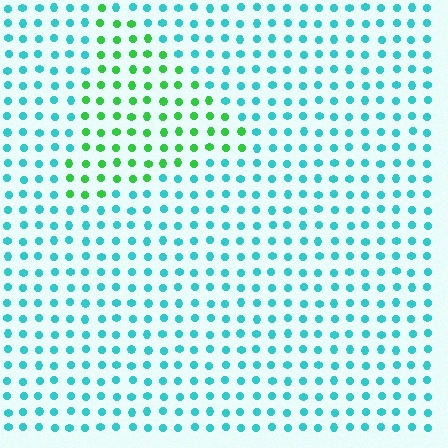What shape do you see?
I see a triangle.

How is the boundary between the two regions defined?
The boundary is defined purely by a slight shift in hue (about 53 degrees). Spacing, size, and orientation are identical on both sides.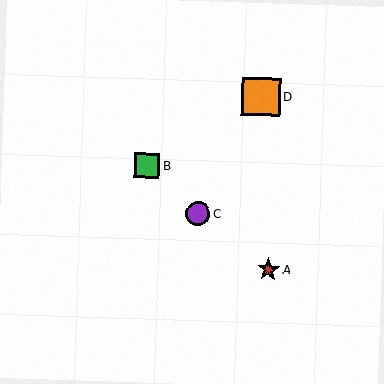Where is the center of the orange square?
The center of the orange square is at (261, 96).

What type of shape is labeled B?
Shape B is a green square.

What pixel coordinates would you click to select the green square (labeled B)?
Click at (147, 166) to select the green square B.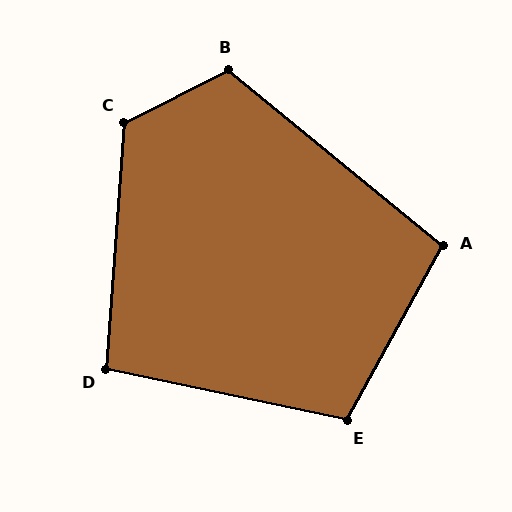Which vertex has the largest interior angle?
C, at approximately 121 degrees.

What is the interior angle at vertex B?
Approximately 114 degrees (obtuse).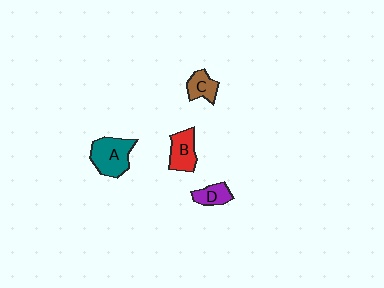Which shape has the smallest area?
Shape D (purple).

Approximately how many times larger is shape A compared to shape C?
Approximately 1.8 times.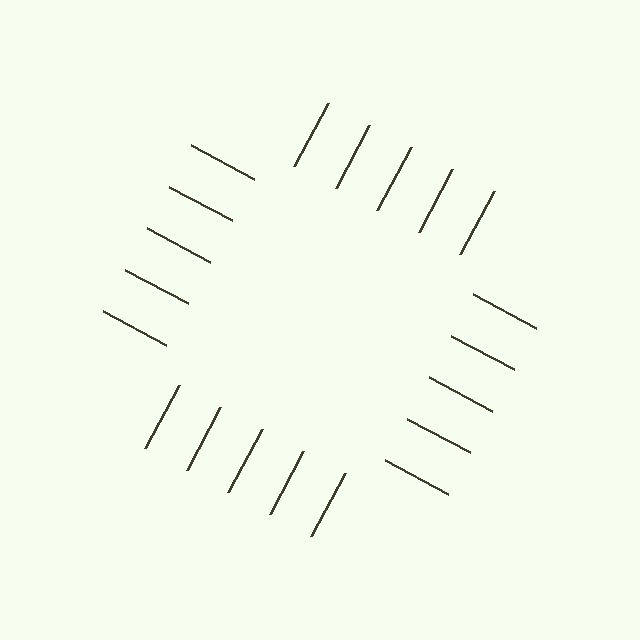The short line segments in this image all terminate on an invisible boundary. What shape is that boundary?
An illusory square — the line segments terminate on its edges but no continuous stroke is drawn.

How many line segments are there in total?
20 — 5 along each of the 4 edges.